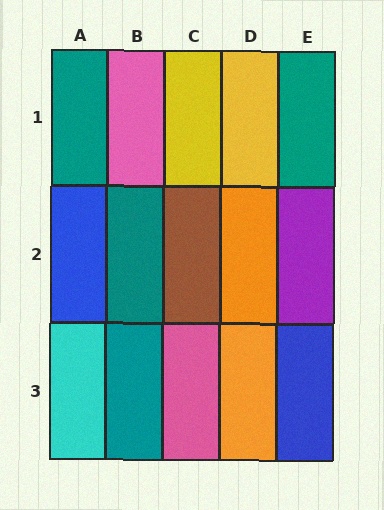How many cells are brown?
1 cell is brown.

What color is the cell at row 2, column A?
Blue.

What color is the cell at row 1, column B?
Pink.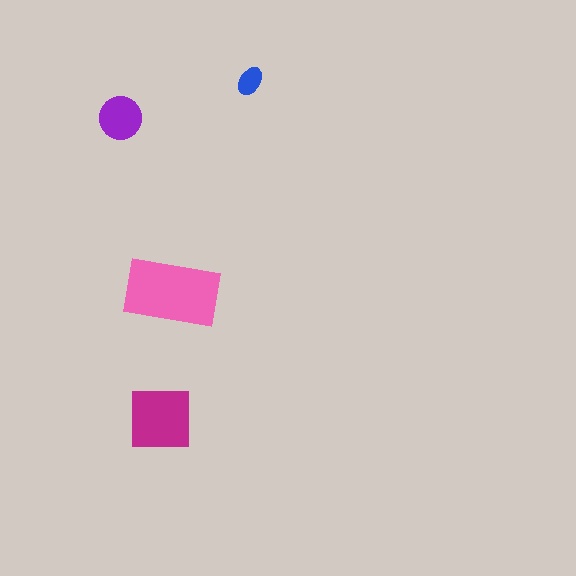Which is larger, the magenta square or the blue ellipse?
The magenta square.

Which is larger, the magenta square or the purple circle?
The magenta square.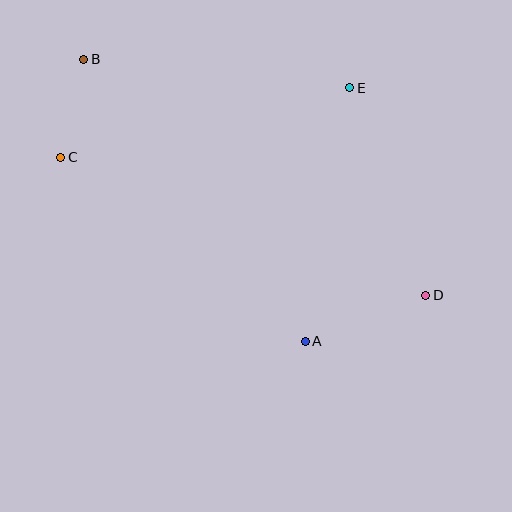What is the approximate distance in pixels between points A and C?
The distance between A and C is approximately 306 pixels.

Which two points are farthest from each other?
Points B and D are farthest from each other.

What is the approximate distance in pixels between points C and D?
The distance between C and D is approximately 390 pixels.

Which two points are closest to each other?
Points B and C are closest to each other.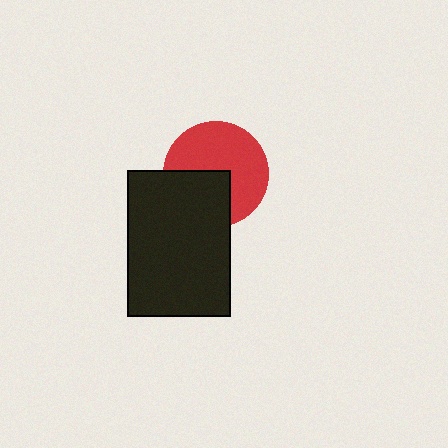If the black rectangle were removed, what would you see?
You would see the complete red circle.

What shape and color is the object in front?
The object in front is a black rectangle.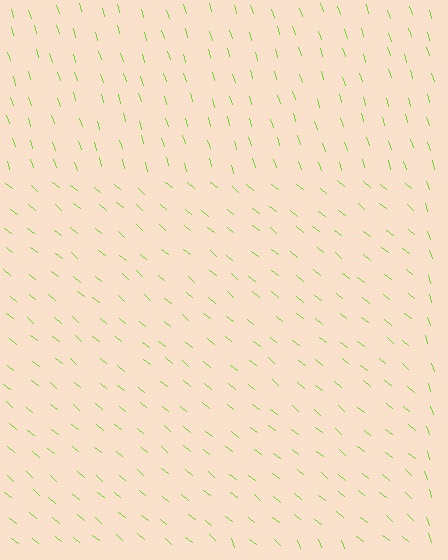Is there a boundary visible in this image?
Yes, there is a texture boundary formed by a change in line orientation.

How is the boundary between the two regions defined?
The boundary is defined purely by a change in line orientation (approximately 33 degrees difference). All lines are the same color and thickness.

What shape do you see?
I see a rectangle.